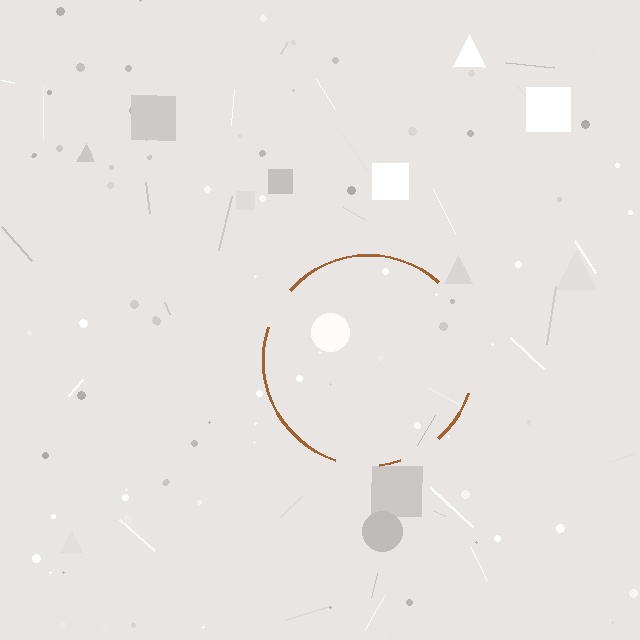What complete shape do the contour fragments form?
The contour fragments form a circle.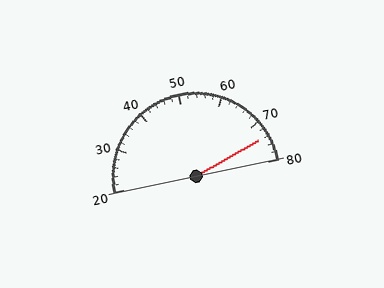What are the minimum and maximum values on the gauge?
The gauge ranges from 20 to 80.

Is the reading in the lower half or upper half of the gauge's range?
The reading is in the upper half of the range (20 to 80).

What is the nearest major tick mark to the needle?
The nearest major tick mark is 70.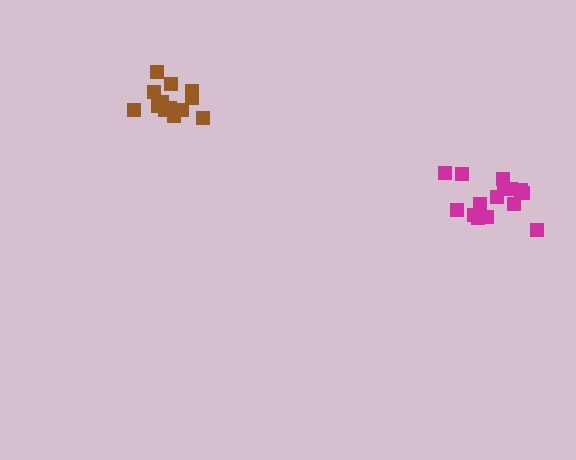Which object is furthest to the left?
The brown cluster is leftmost.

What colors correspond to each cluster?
The clusters are colored: magenta, brown.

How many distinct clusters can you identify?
There are 2 distinct clusters.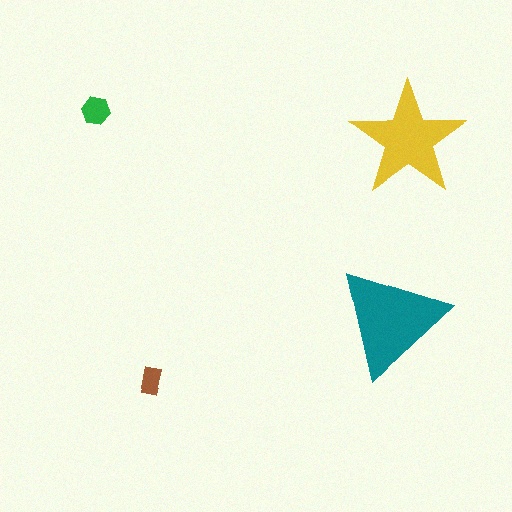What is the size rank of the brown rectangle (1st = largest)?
4th.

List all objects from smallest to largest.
The brown rectangle, the green hexagon, the yellow star, the teal triangle.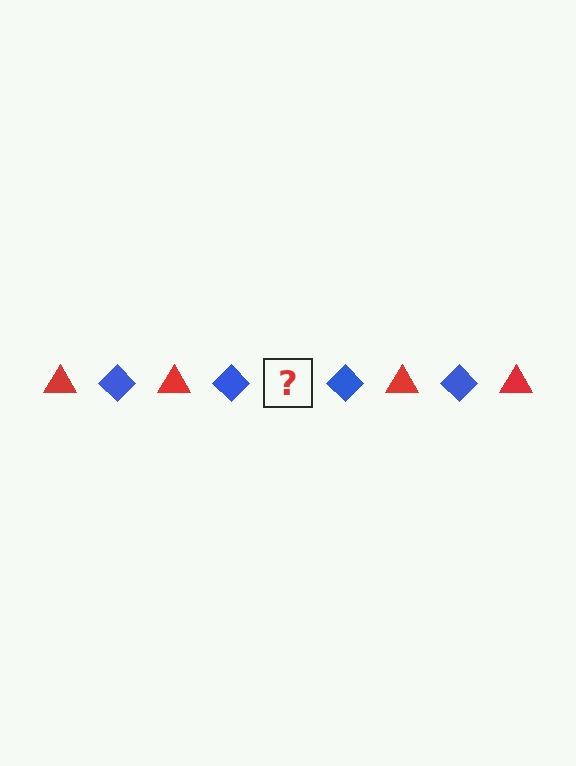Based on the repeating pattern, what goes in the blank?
The blank should be a red triangle.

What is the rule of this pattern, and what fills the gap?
The rule is that the pattern alternates between red triangle and blue diamond. The gap should be filled with a red triangle.